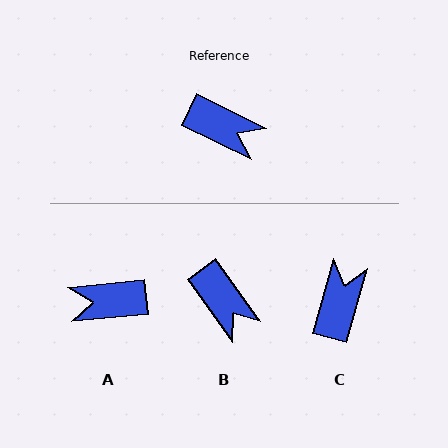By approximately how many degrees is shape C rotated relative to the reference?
Approximately 100 degrees counter-clockwise.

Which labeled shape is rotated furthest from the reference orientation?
A, about 148 degrees away.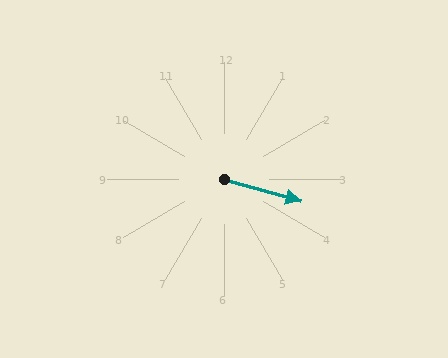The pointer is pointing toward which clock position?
Roughly 4 o'clock.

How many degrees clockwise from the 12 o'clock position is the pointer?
Approximately 106 degrees.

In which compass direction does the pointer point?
East.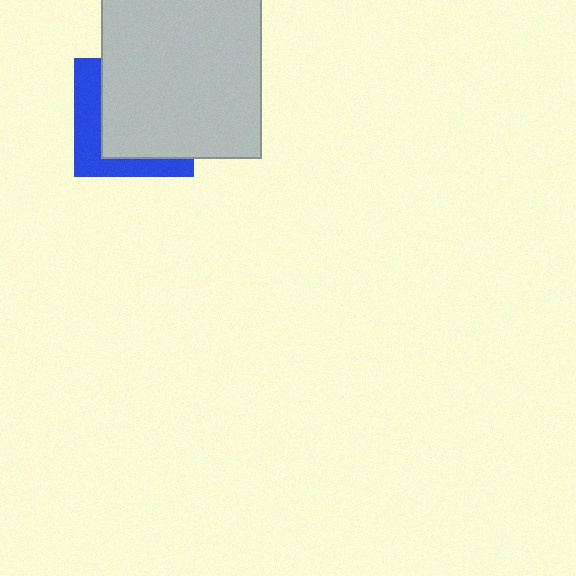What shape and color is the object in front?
The object in front is a light gray rectangle.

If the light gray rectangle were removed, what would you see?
You would see the complete blue square.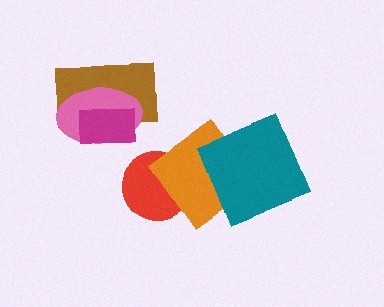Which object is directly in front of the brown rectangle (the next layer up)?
The pink ellipse is directly in front of the brown rectangle.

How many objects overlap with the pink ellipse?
2 objects overlap with the pink ellipse.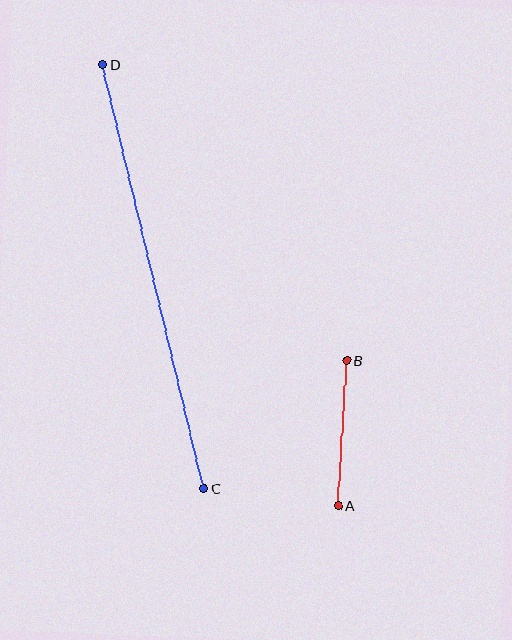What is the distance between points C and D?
The distance is approximately 436 pixels.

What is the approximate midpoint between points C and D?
The midpoint is at approximately (153, 277) pixels.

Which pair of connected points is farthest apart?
Points C and D are farthest apart.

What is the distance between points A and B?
The distance is approximately 146 pixels.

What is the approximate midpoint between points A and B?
The midpoint is at approximately (342, 433) pixels.